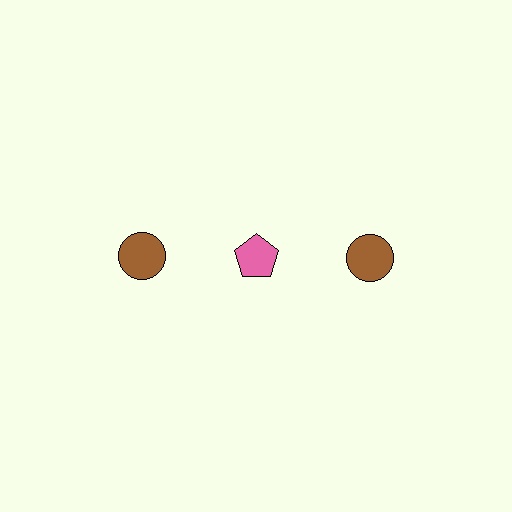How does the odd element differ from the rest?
It differs in both color (pink instead of brown) and shape (pentagon instead of circle).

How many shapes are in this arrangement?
There are 3 shapes arranged in a grid pattern.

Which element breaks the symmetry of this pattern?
The pink pentagon in the top row, second from left column breaks the symmetry. All other shapes are brown circles.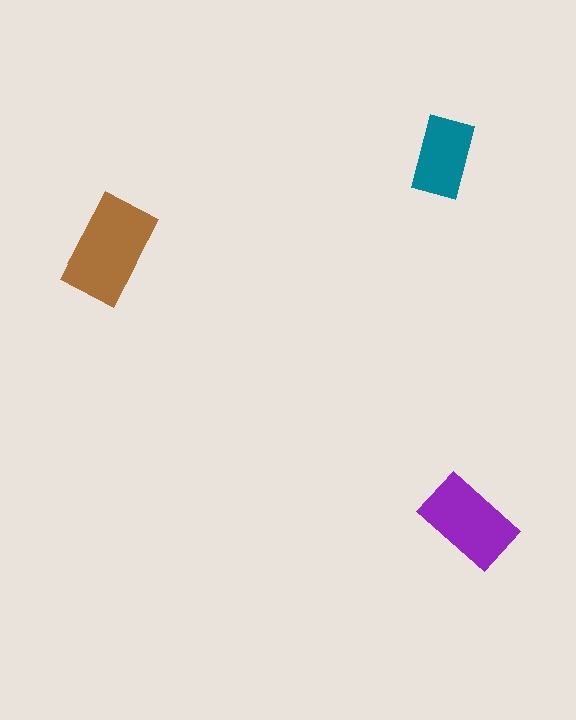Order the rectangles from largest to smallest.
the brown one, the purple one, the teal one.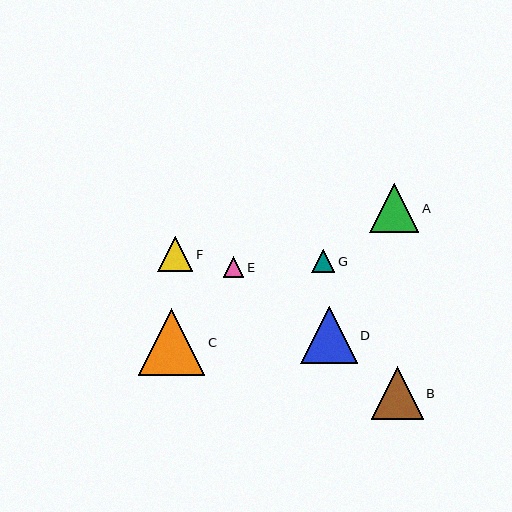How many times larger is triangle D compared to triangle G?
Triangle D is approximately 2.4 times the size of triangle G.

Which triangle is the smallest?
Triangle E is the smallest with a size of approximately 20 pixels.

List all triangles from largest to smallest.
From largest to smallest: C, D, B, A, F, G, E.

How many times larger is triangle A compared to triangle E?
Triangle A is approximately 2.4 times the size of triangle E.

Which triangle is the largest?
Triangle C is the largest with a size of approximately 66 pixels.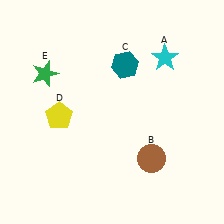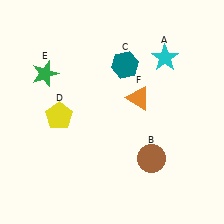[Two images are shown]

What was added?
An orange triangle (F) was added in Image 2.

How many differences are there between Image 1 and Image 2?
There is 1 difference between the two images.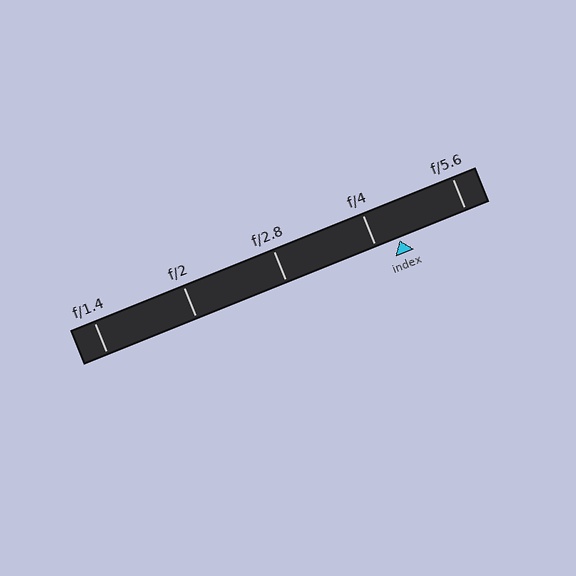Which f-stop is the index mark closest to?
The index mark is closest to f/4.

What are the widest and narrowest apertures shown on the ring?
The widest aperture shown is f/1.4 and the narrowest is f/5.6.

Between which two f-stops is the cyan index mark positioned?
The index mark is between f/4 and f/5.6.